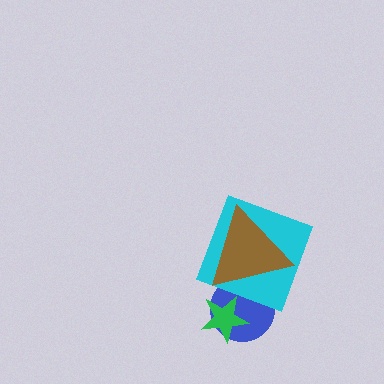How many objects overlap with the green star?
1 object overlaps with the green star.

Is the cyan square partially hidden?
Yes, it is partially covered by another shape.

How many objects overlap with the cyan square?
2 objects overlap with the cyan square.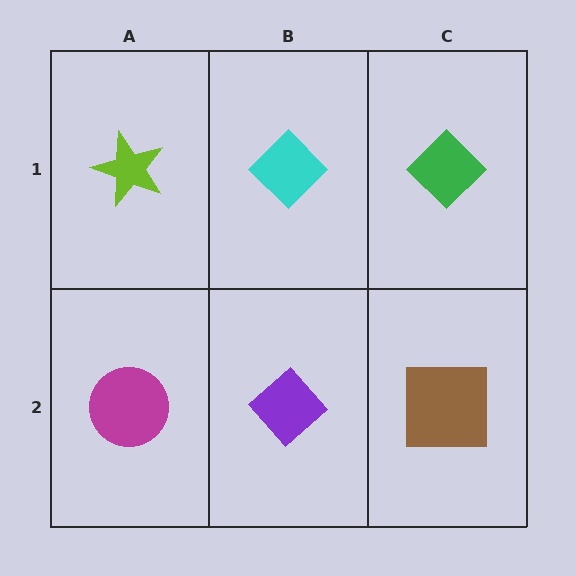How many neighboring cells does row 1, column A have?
2.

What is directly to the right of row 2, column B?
A brown square.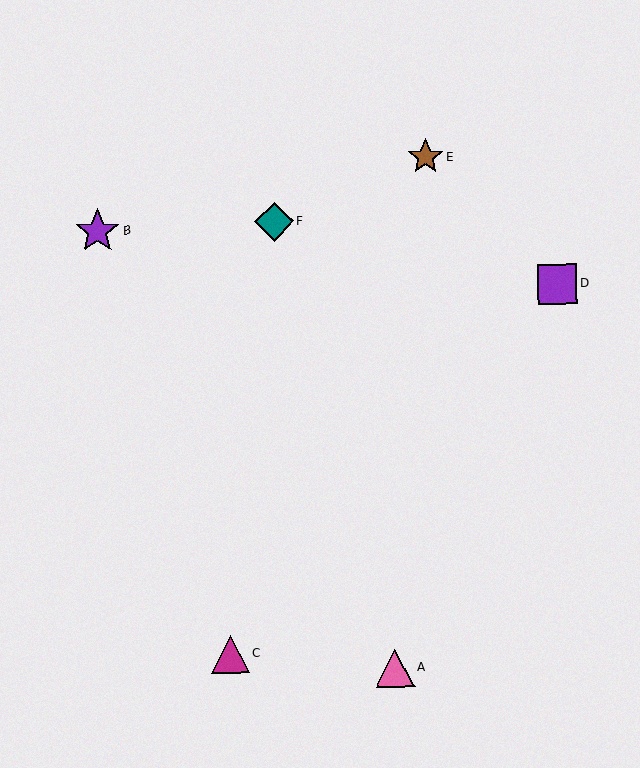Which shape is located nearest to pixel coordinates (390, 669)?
The pink triangle (labeled A) at (395, 668) is nearest to that location.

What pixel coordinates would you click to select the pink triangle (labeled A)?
Click at (395, 668) to select the pink triangle A.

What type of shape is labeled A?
Shape A is a pink triangle.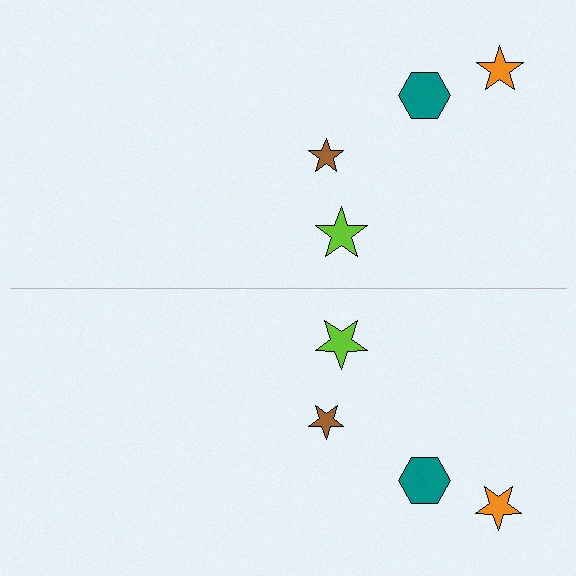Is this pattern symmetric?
Yes, this pattern has bilateral (reflection) symmetry.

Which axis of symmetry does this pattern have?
The pattern has a horizontal axis of symmetry running through the center of the image.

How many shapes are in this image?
There are 8 shapes in this image.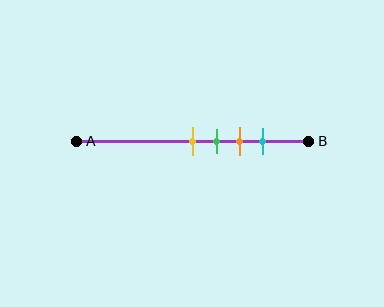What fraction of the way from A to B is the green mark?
The green mark is approximately 60% (0.6) of the way from A to B.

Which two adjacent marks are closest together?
The yellow and green marks are the closest adjacent pair.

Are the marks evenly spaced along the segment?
Yes, the marks are approximately evenly spaced.